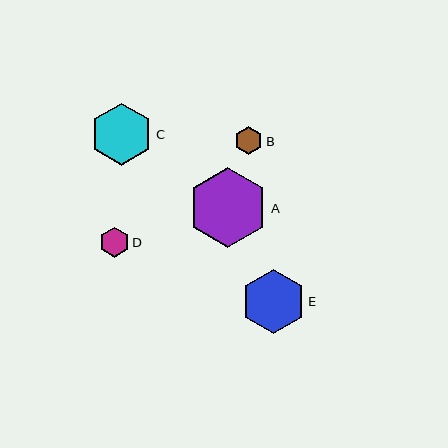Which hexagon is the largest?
Hexagon A is the largest with a size of approximately 80 pixels.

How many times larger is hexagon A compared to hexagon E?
Hexagon A is approximately 1.3 times the size of hexagon E.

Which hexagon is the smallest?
Hexagon B is the smallest with a size of approximately 28 pixels.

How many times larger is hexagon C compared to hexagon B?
Hexagon C is approximately 2.2 times the size of hexagon B.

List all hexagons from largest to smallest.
From largest to smallest: A, E, C, D, B.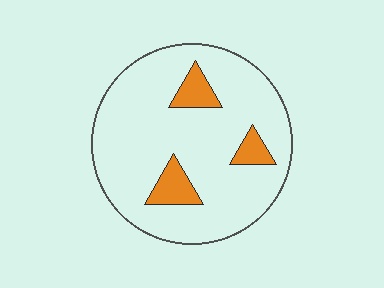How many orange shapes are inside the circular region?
3.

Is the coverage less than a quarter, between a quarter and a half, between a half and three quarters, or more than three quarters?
Less than a quarter.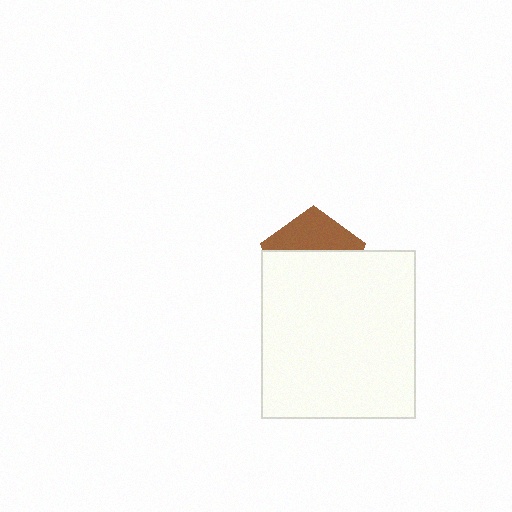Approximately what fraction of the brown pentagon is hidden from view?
Roughly 64% of the brown pentagon is hidden behind the white rectangle.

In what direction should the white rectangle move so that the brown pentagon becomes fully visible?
The white rectangle should move down. That is the shortest direction to clear the overlap and leave the brown pentagon fully visible.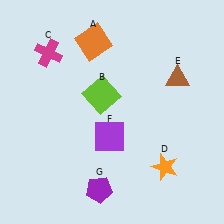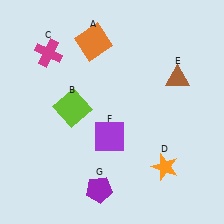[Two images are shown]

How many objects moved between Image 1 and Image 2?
1 object moved between the two images.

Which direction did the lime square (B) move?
The lime square (B) moved left.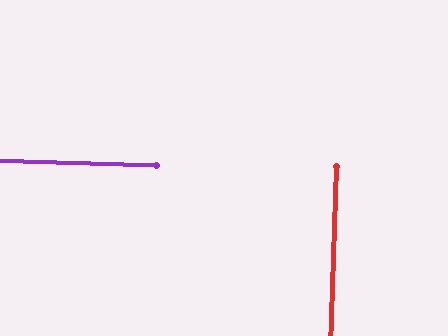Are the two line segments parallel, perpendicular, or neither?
Perpendicular — they meet at approximately 90°.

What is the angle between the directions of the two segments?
Approximately 90 degrees.